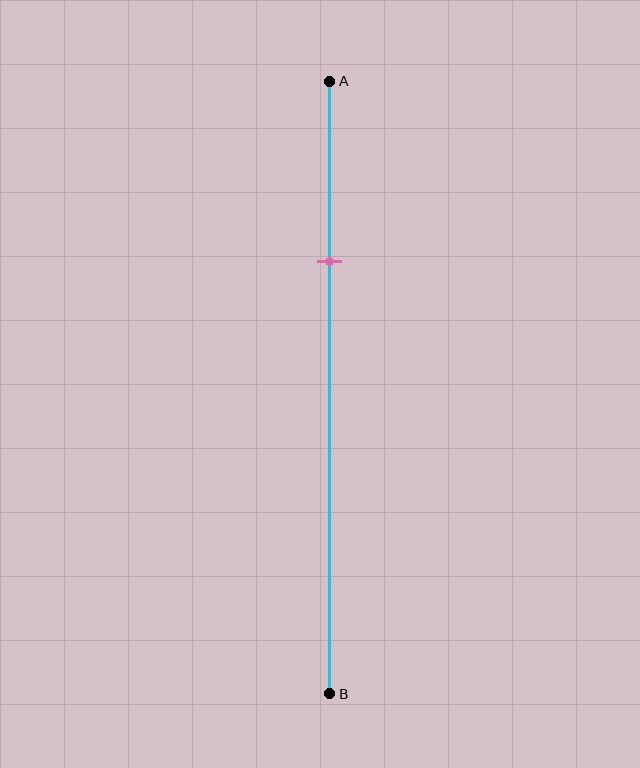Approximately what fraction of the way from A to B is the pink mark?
The pink mark is approximately 30% of the way from A to B.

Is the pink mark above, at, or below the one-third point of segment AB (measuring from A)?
The pink mark is above the one-third point of segment AB.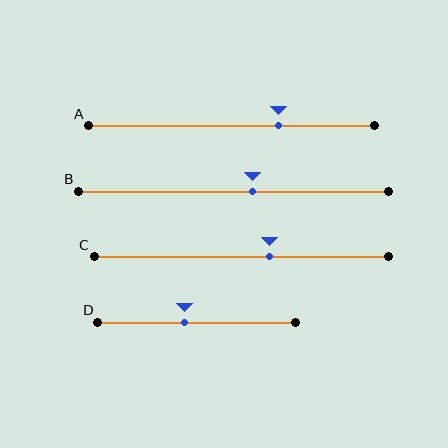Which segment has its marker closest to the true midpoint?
Segment B has its marker closest to the true midpoint.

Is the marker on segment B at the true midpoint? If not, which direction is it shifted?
No, the marker on segment B is shifted to the right by about 6% of the segment length.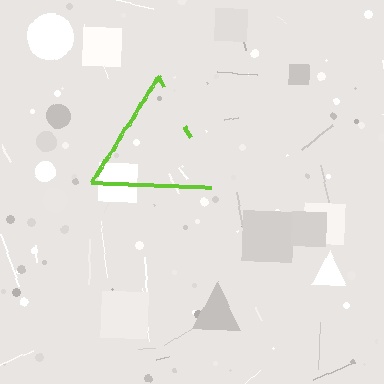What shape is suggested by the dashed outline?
The dashed outline suggests a triangle.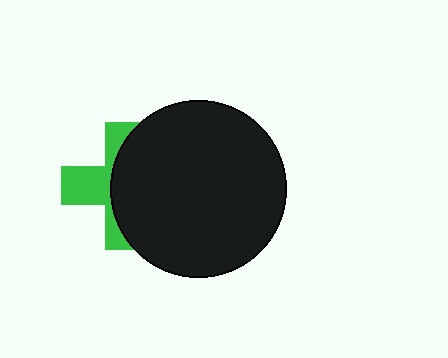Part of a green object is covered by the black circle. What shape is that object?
It is a cross.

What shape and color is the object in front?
The object in front is a black circle.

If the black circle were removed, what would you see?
You would see the complete green cross.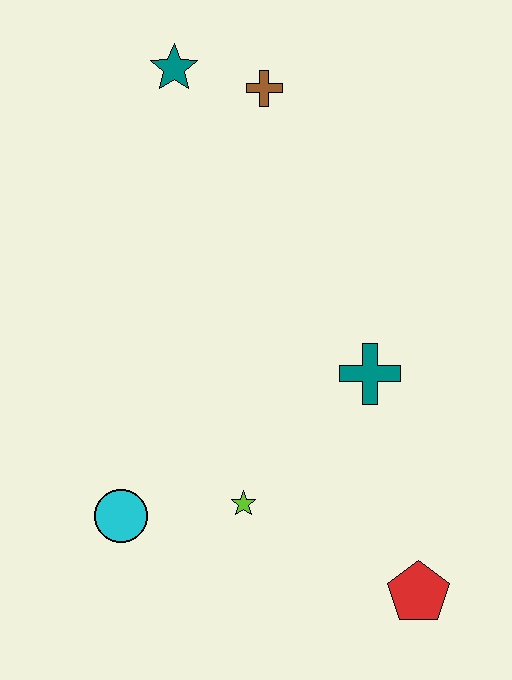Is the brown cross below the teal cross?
No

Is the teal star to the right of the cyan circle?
Yes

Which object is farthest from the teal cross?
The teal star is farthest from the teal cross.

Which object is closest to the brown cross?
The teal star is closest to the brown cross.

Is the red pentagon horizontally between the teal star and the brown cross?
No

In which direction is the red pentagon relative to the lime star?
The red pentagon is to the right of the lime star.